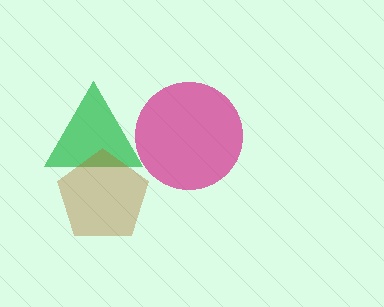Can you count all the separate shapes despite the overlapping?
Yes, there are 3 separate shapes.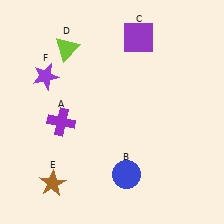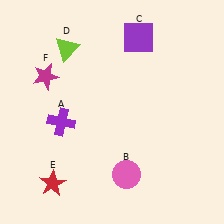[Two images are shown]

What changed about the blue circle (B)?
In Image 1, B is blue. In Image 2, it changed to pink.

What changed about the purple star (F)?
In Image 1, F is purple. In Image 2, it changed to magenta.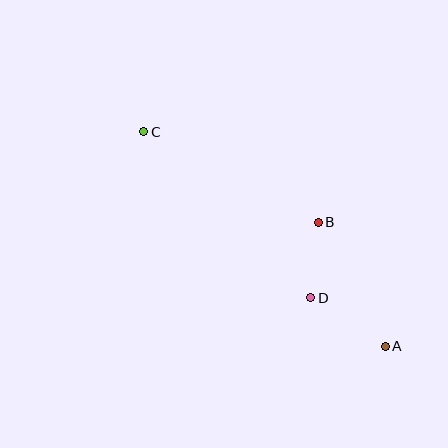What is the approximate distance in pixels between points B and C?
The distance between B and C is approximately 196 pixels.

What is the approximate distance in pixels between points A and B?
The distance between A and B is approximately 141 pixels.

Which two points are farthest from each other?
Points A and C are farthest from each other.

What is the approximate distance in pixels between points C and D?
The distance between C and D is approximately 236 pixels.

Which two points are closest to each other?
Points B and D are closest to each other.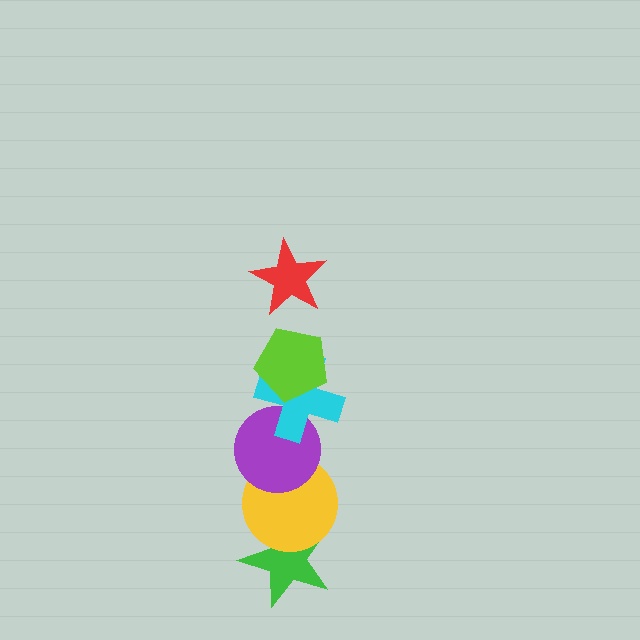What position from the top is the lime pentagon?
The lime pentagon is 2nd from the top.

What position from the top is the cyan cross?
The cyan cross is 3rd from the top.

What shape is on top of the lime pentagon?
The red star is on top of the lime pentagon.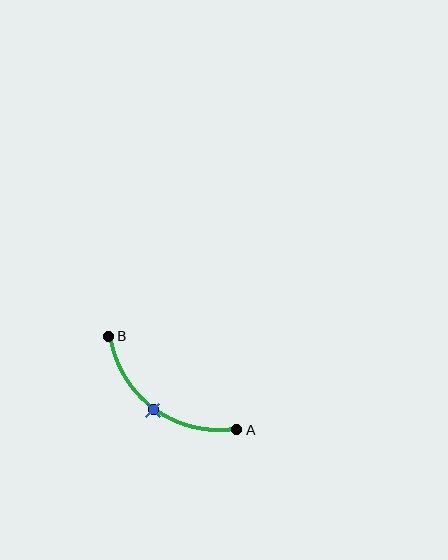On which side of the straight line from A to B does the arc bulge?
The arc bulges below and to the left of the straight line connecting A and B.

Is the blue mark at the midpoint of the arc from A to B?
Yes. The blue mark lies on the arc at equal arc-length from both A and B — it is the arc midpoint.